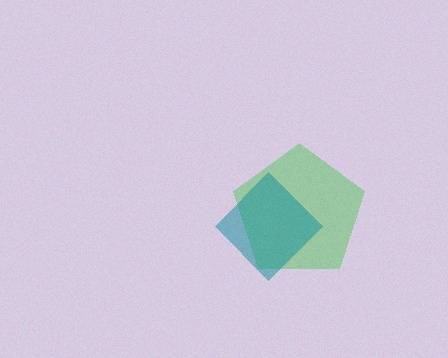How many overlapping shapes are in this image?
There are 2 overlapping shapes in the image.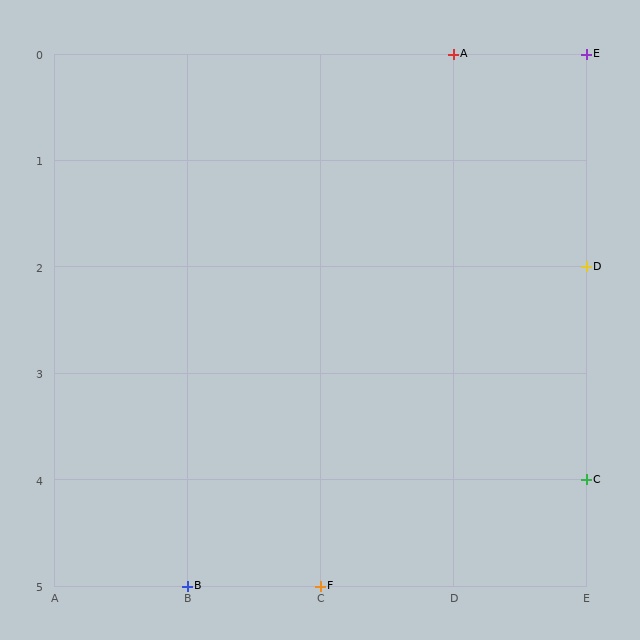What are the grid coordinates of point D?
Point D is at grid coordinates (E, 2).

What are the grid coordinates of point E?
Point E is at grid coordinates (E, 0).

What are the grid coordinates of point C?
Point C is at grid coordinates (E, 4).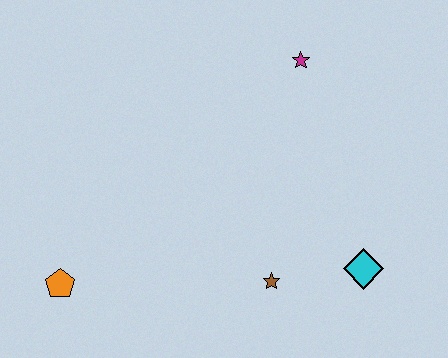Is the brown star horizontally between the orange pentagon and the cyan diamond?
Yes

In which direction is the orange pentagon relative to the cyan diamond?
The orange pentagon is to the left of the cyan diamond.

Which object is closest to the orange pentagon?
The brown star is closest to the orange pentagon.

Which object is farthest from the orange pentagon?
The magenta star is farthest from the orange pentagon.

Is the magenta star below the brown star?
No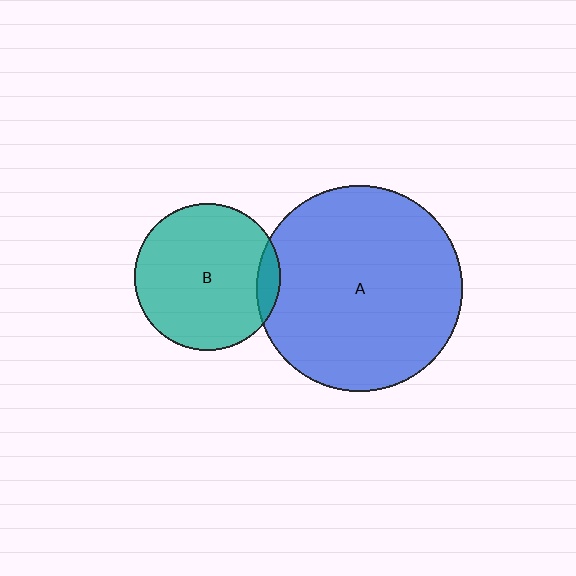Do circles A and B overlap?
Yes.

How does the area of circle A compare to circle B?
Approximately 2.0 times.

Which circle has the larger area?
Circle A (blue).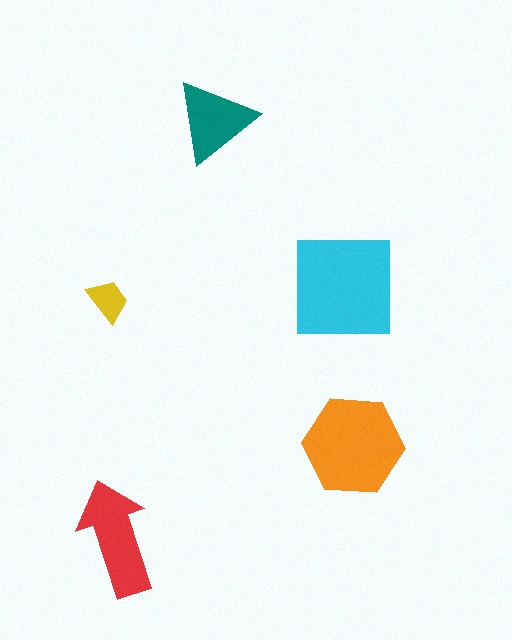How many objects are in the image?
There are 5 objects in the image.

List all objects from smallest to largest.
The yellow trapezoid, the teal triangle, the red arrow, the orange hexagon, the cyan square.